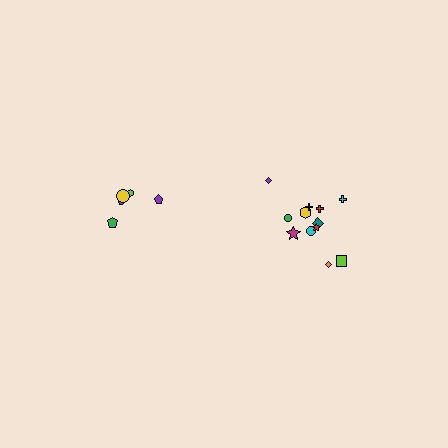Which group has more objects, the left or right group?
The right group.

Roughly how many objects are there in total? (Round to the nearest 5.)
Roughly 15 objects in total.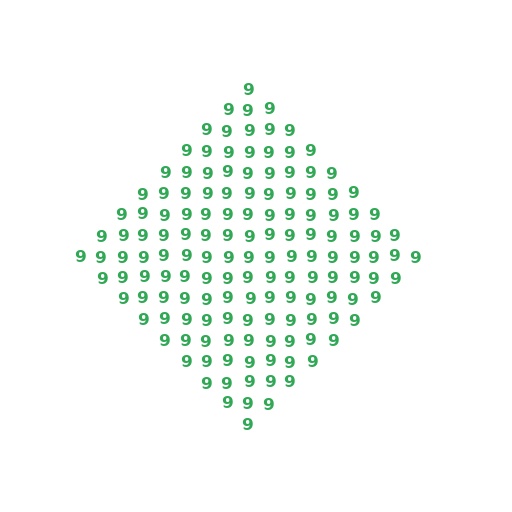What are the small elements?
The small elements are digit 9's.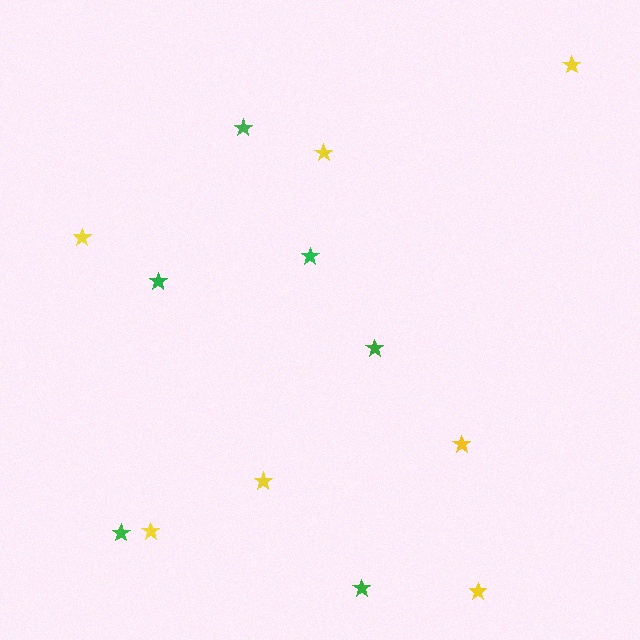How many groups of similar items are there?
There are 2 groups: one group of green stars (6) and one group of yellow stars (7).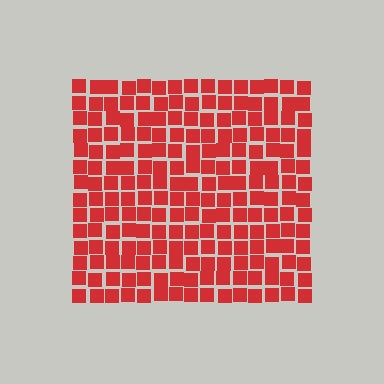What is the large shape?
The large shape is a square.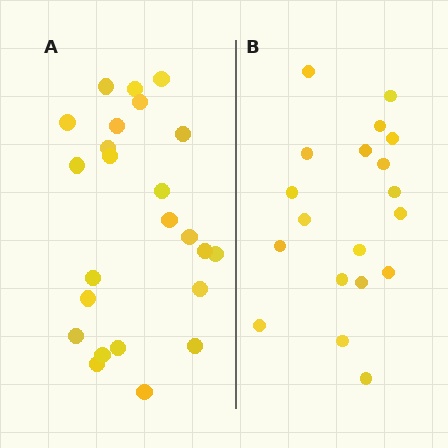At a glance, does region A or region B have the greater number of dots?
Region A (the left region) has more dots.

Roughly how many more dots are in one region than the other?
Region A has about 5 more dots than region B.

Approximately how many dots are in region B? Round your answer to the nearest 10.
About 20 dots. (The exact count is 19, which rounds to 20.)